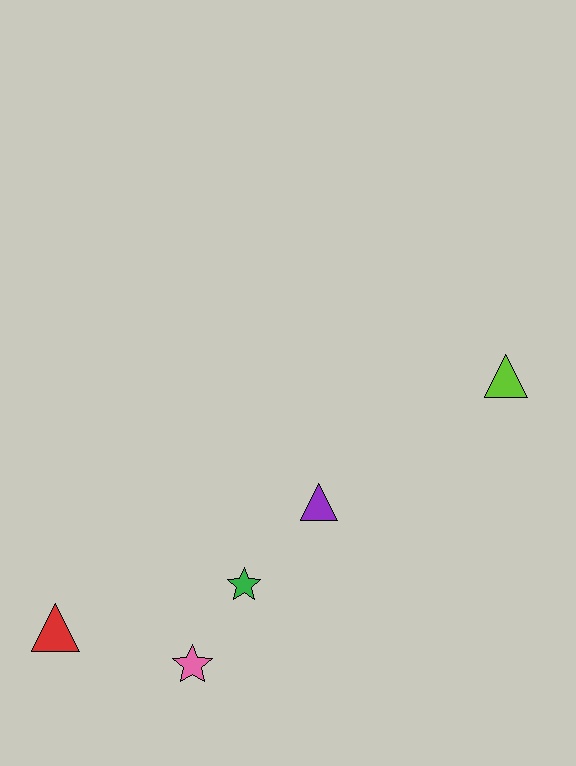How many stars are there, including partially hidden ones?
There are 2 stars.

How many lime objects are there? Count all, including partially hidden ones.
There is 1 lime object.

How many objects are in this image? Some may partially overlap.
There are 5 objects.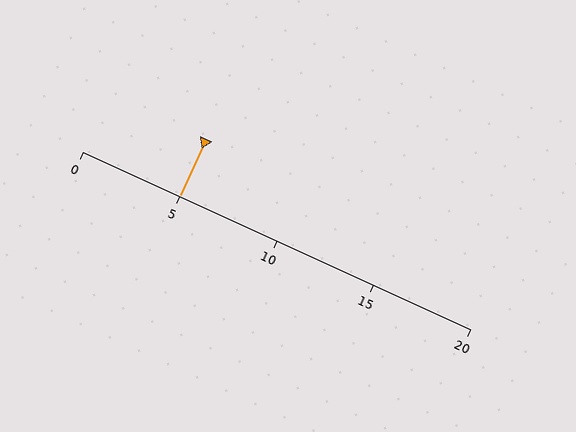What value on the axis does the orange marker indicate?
The marker indicates approximately 5.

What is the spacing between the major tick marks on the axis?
The major ticks are spaced 5 apart.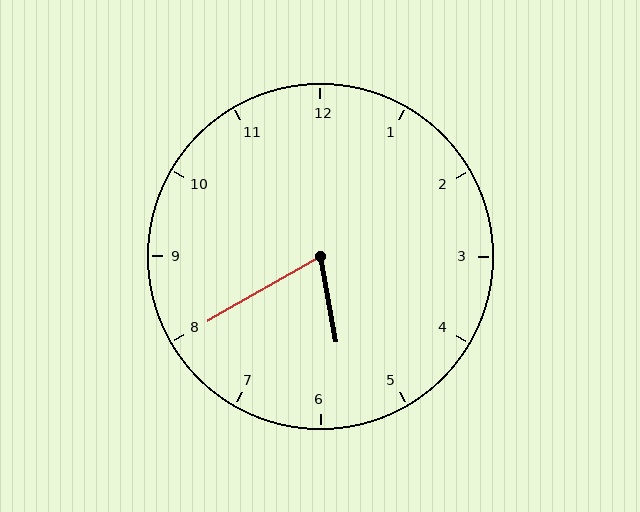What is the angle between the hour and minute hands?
Approximately 70 degrees.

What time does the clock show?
5:40.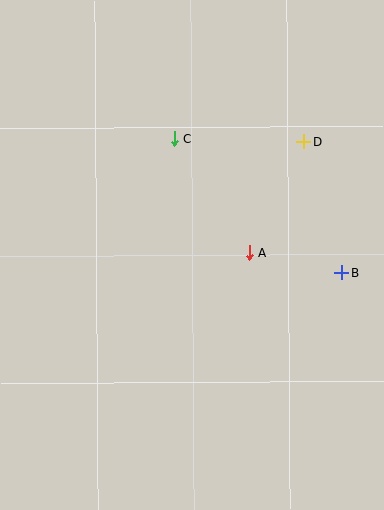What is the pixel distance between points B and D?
The distance between B and D is 136 pixels.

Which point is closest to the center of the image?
Point A at (249, 252) is closest to the center.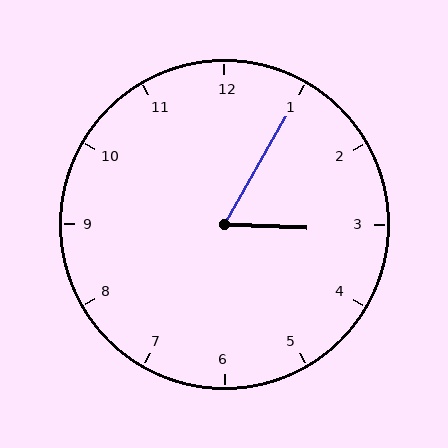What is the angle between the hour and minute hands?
Approximately 62 degrees.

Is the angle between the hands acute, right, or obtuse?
It is acute.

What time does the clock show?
3:05.